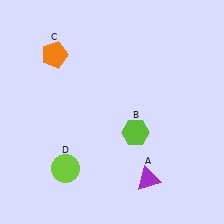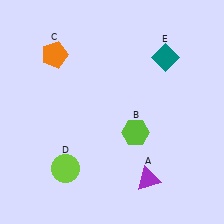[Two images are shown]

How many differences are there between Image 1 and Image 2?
There is 1 difference between the two images.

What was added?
A teal diamond (E) was added in Image 2.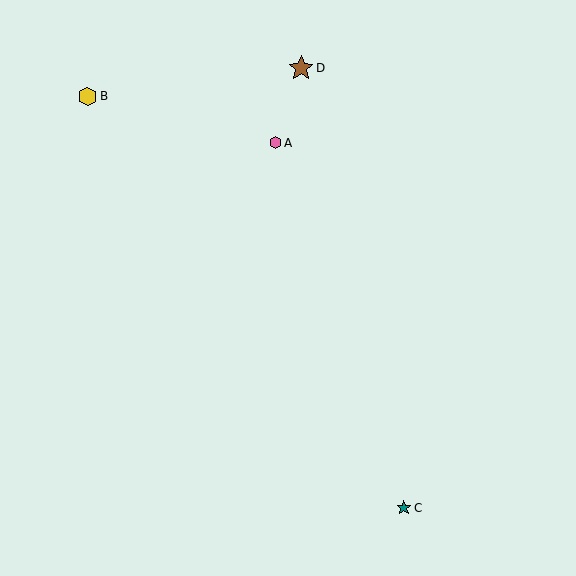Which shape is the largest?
The brown star (labeled D) is the largest.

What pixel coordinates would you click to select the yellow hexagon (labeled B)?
Click at (88, 96) to select the yellow hexagon B.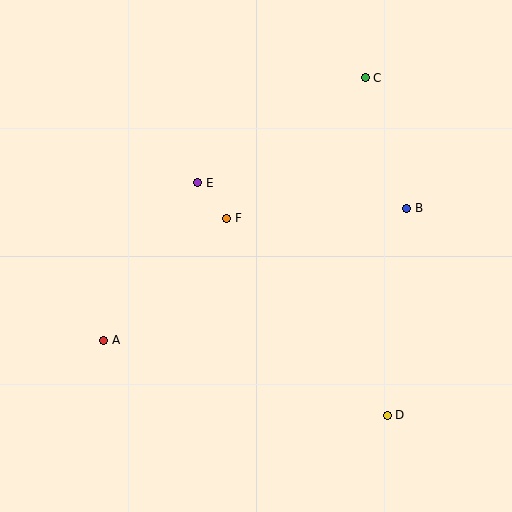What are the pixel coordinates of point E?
Point E is at (198, 183).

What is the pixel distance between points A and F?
The distance between A and F is 173 pixels.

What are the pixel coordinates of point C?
Point C is at (365, 78).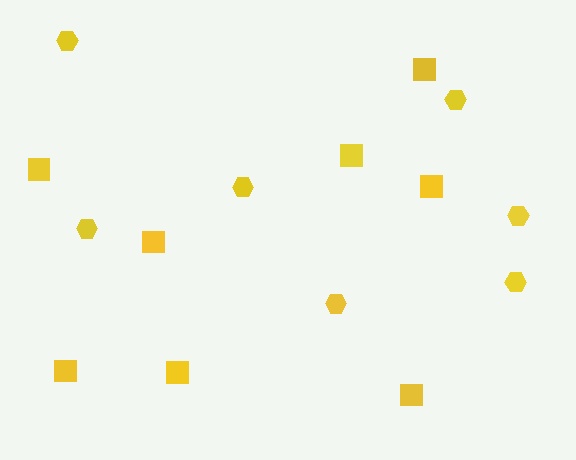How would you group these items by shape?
There are 2 groups: one group of squares (8) and one group of hexagons (7).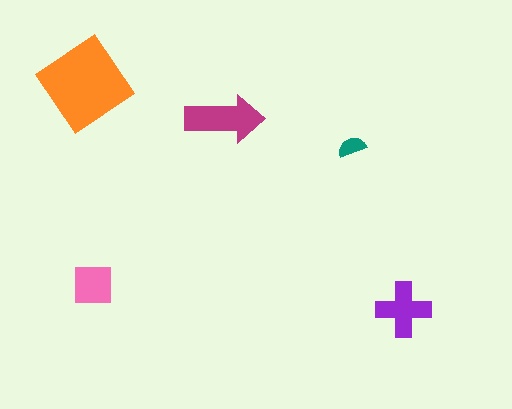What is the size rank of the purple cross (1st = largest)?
3rd.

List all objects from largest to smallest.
The orange diamond, the magenta arrow, the purple cross, the pink square, the teal semicircle.